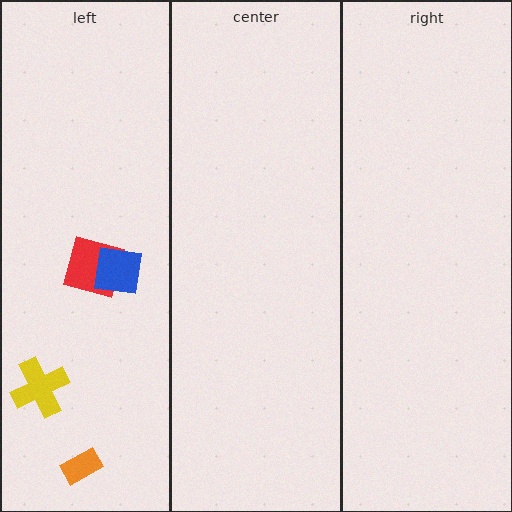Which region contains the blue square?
The left region.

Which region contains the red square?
The left region.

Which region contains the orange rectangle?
The left region.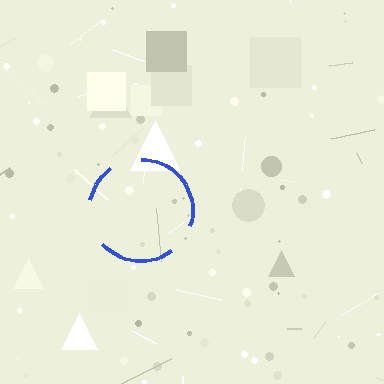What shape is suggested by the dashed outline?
The dashed outline suggests a circle.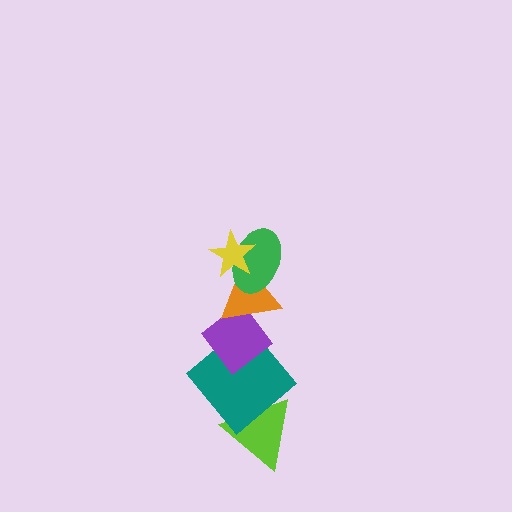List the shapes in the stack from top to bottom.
From top to bottom: the yellow star, the green ellipse, the orange triangle, the purple diamond, the teal diamond, the lime triangle.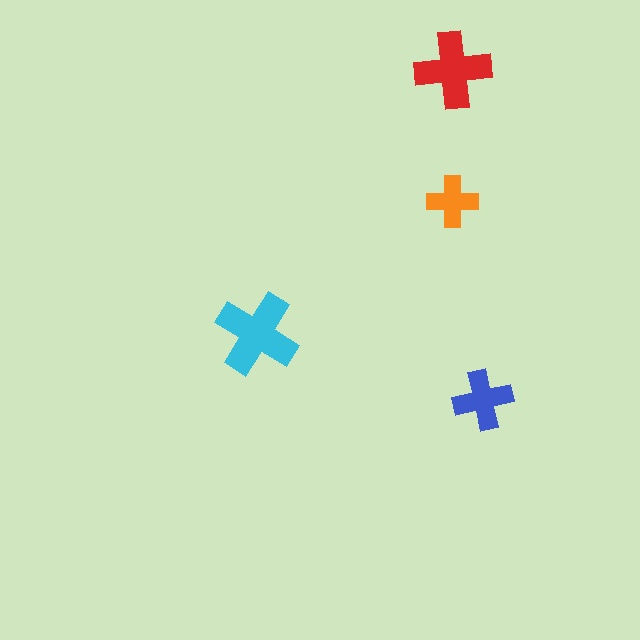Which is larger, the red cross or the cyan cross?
The cyan one.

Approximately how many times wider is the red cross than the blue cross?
About 1.5 times wider.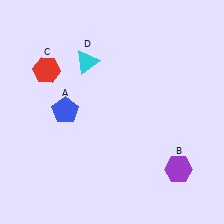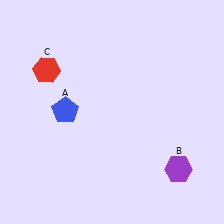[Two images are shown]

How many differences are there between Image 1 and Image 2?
There is 1 difference between the two images.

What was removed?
The cyan triangle (D) was removed in Image 2.